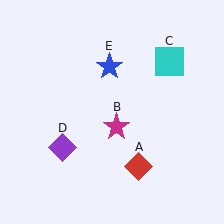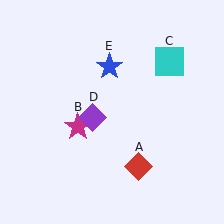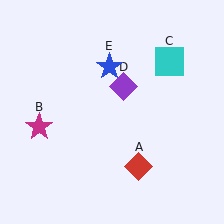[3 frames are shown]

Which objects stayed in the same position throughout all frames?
Red diamond (object A) and cyan square (object C) and blue star (object E) remained stationary.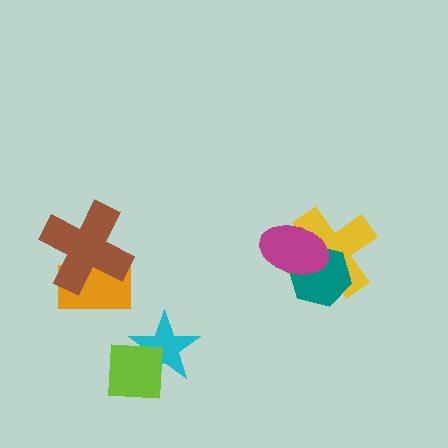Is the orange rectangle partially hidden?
Yes, it is partially covered by another shape.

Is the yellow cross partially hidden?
Yes, it is partially covered by another shape.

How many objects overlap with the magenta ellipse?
2 objects overlap with the magenta ellipse.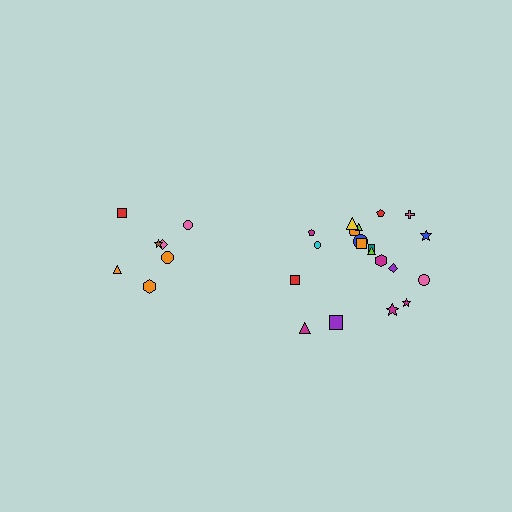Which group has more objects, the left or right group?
The right group.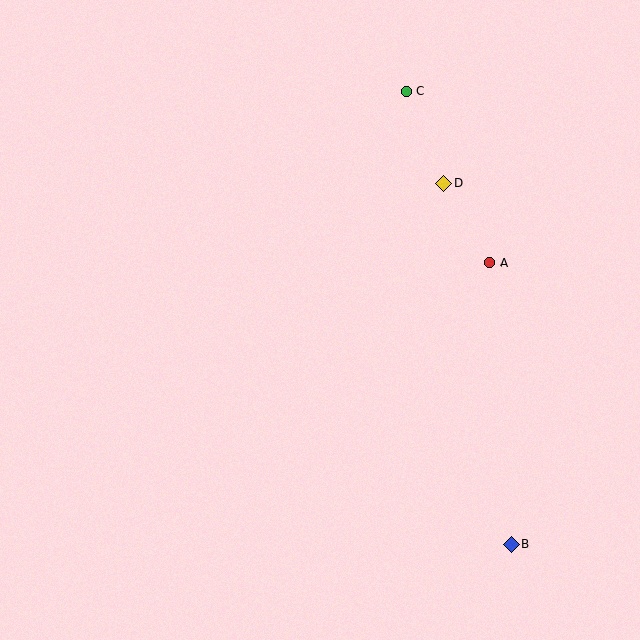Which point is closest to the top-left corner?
Point C is closest to the top-left corner.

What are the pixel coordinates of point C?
Point C is at (406, 91).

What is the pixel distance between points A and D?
The distance between A and D is 92 pixels.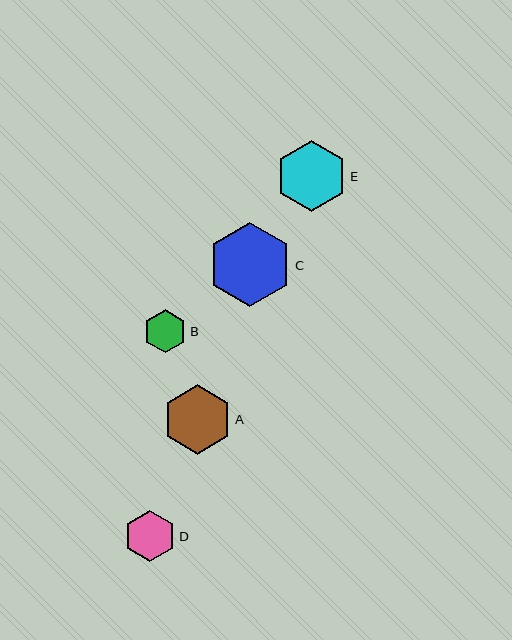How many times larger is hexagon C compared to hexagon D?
Hexagon C is approximately 1.6 times the size of hexagon D.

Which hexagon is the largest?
Hexagon C is the largest with a size of approximately 84 pixels.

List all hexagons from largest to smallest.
From largest to smallest: C, E, A, D, B.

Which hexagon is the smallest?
Hexagon B is the smallest with a size of approximately 43 pixels.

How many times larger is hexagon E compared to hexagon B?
Hexagon E is approximately 1.6 times the size of hexagon B.